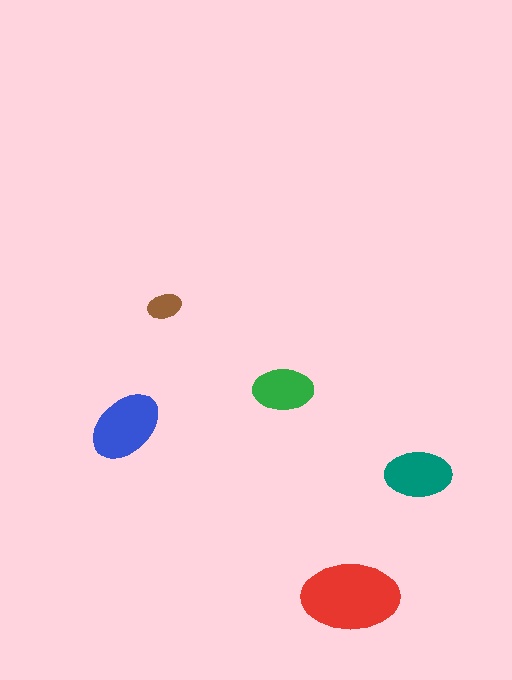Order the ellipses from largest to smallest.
the red one, the blue one, the teal one, the green one, the brown one.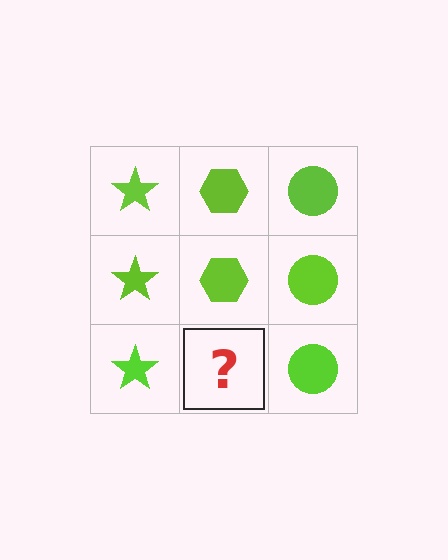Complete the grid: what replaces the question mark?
The question mark should be replaced with a lime hexagon.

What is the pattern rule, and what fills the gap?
The rule is that each column has a consistent shape. The gap should be filled with a lime hexagon.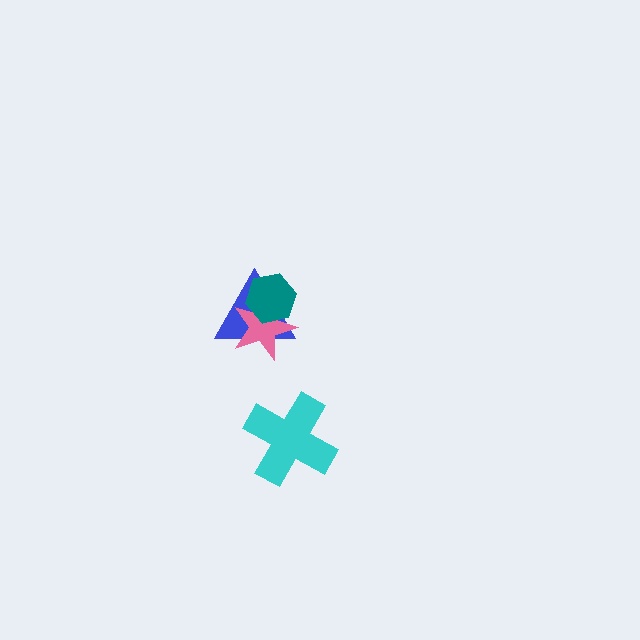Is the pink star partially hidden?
Yes, it is partially covered by another shape.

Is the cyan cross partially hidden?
No, no other shape covers it.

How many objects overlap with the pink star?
2 objects overlap with the pink star.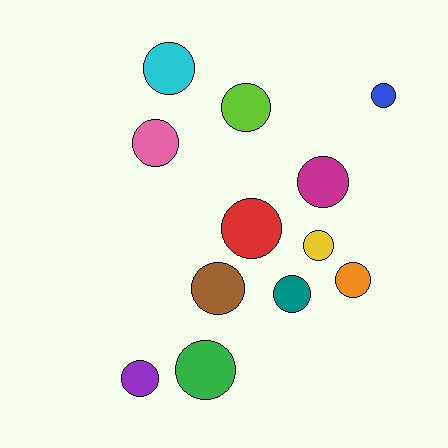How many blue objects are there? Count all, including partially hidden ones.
There is 1 blue object.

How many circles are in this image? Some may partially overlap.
There are 12 circles.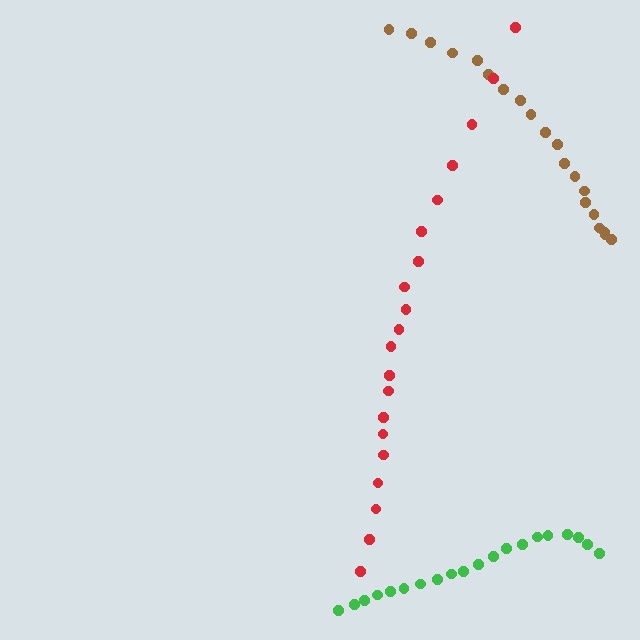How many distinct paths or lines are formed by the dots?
There are 3 distinct paths.